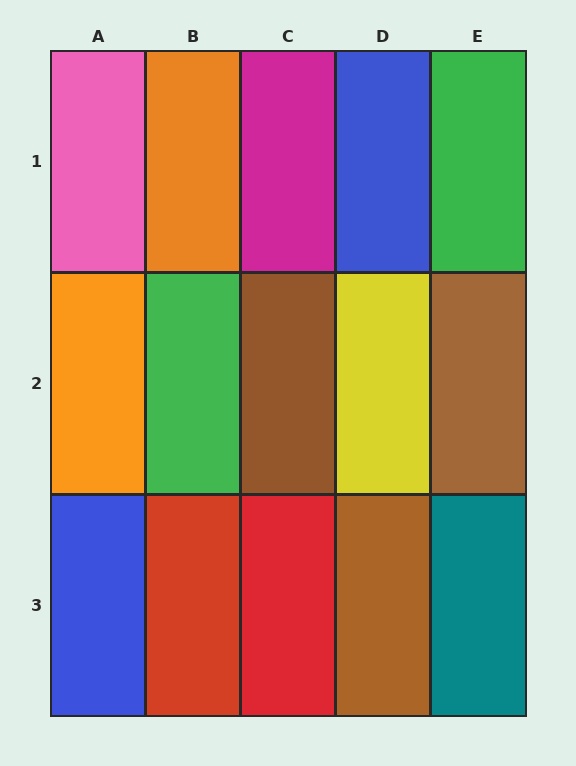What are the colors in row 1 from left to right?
Pink, orange, magenta, blue, green.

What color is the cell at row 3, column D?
Brown.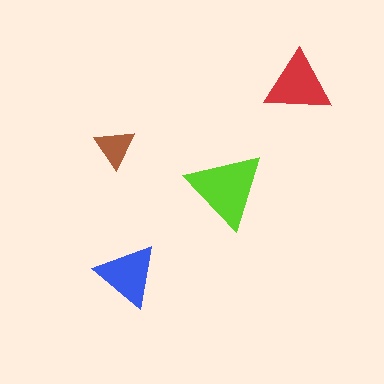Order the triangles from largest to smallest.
the lime one, the red one, the blue one, the brown one.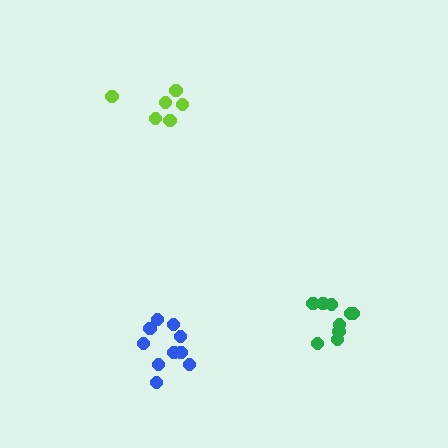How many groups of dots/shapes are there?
There are 3 groups.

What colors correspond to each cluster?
The clusters are colored: lime, green, blue.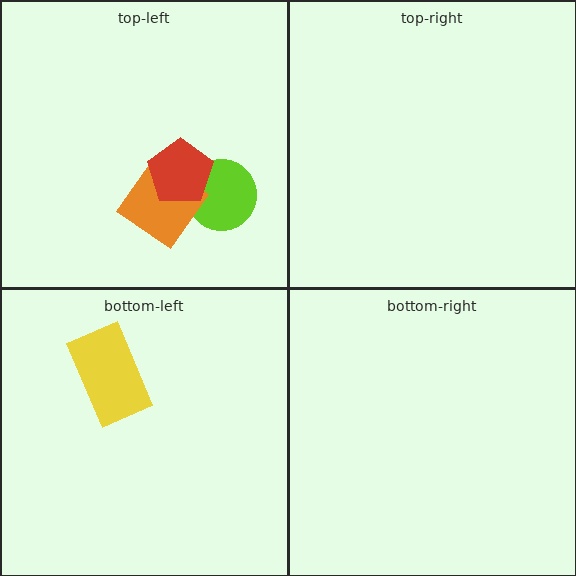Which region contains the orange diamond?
The top-left region.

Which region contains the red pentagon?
The top-left region.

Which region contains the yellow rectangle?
The bottom-left region.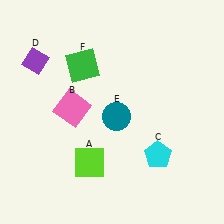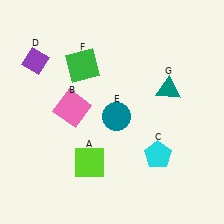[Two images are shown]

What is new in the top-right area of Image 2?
A teal triangle (G) was added in the top-right area of Image 2.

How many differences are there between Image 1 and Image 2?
There is 1 difference between the two images.